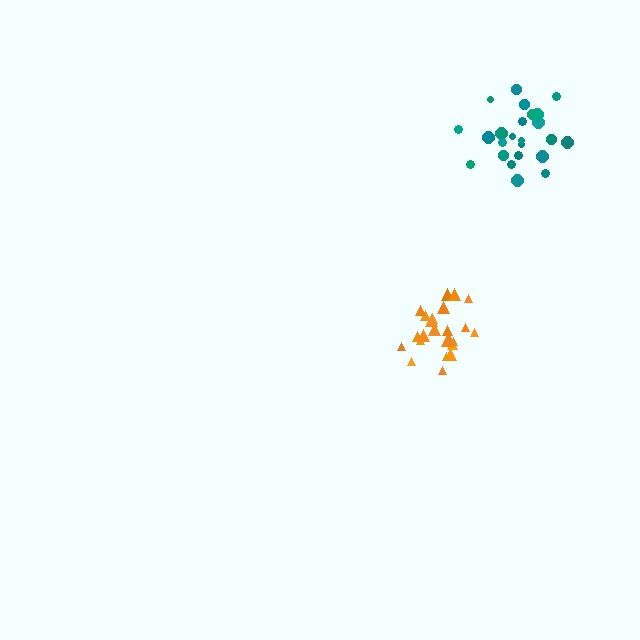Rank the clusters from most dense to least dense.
orange, teal.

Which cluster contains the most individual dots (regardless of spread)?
Orange (24).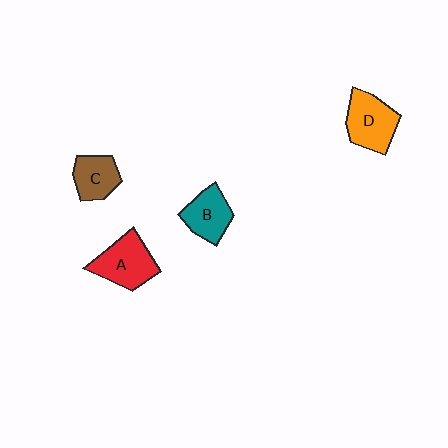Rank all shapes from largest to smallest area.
From largest to smallest: A (red), D (orange), B (teal), C (brown).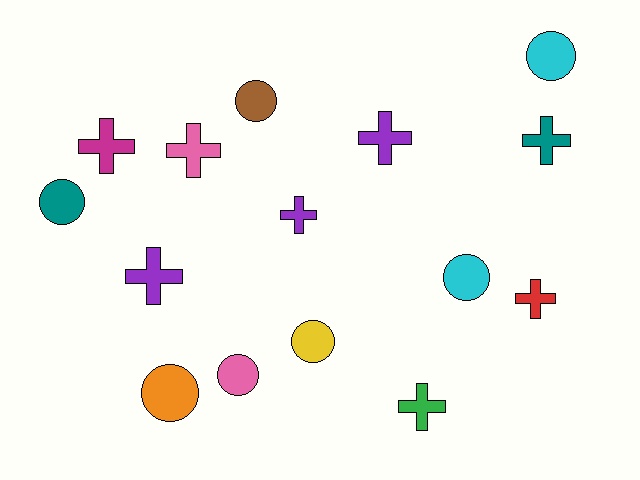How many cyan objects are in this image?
There are 2 cyan objects.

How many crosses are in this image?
There are 8 crosses.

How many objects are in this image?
There are 15 objects.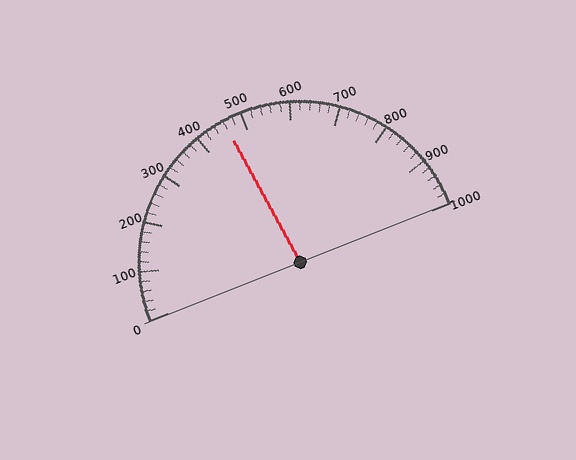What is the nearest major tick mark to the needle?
The nearest major tick mark is 500.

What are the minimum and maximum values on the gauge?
The gauge ranges from 0 to 1000.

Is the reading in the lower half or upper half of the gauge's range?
The reading is in the lower half of the range (0 to 1000).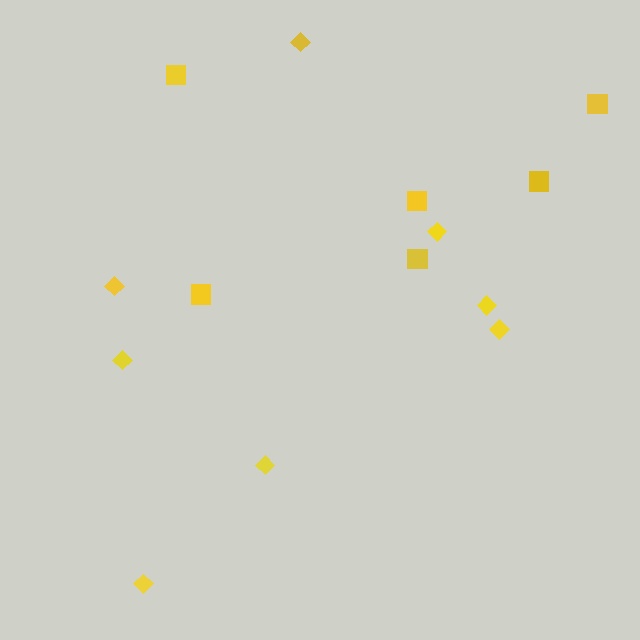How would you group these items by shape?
There are 2 groups: one group of squares (6) and one group of diamonds (8).